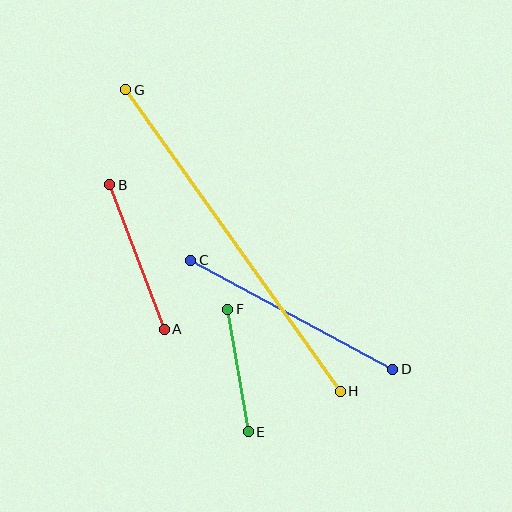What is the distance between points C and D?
The distance is approximately 230 pixels.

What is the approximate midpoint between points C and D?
The midpoint is at approximately (292, 315) pixels.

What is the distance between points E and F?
The distance is approximately 124 pixels.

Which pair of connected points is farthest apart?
Points G and H are farthest apart.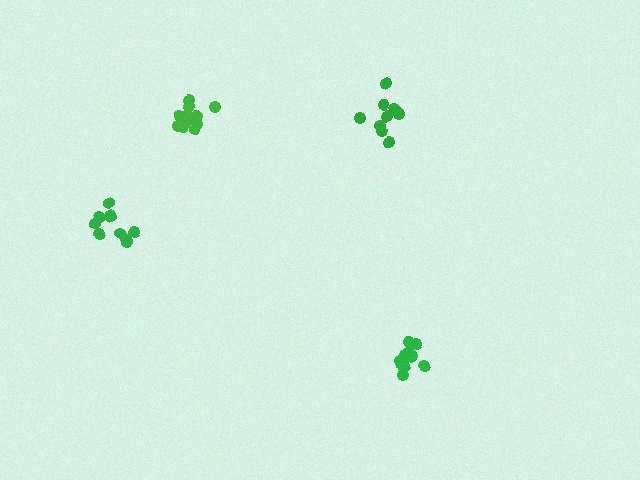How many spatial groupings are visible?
There are 4 spatial groupings.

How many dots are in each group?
Group 1: 12 dots, Group 2: 10 dots, Group 3: 13 dots, Group 4: 10 dots (45 total).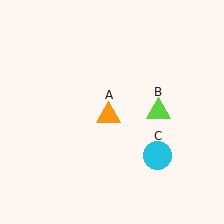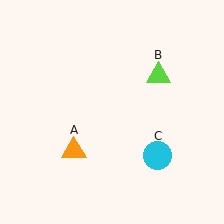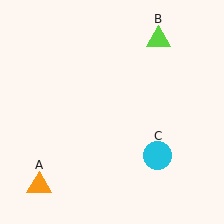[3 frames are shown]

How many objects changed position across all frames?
2 objects changed position: orange triangle (object A), lime triangle (object B).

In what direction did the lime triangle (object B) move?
The lime triangle (object B) moved up.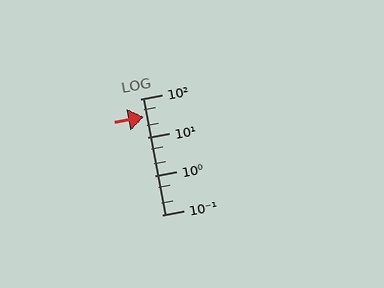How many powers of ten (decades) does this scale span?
The scale spans 3 decades, from 0.1 to 100.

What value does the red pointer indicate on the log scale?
The pointer indicates approximately 34.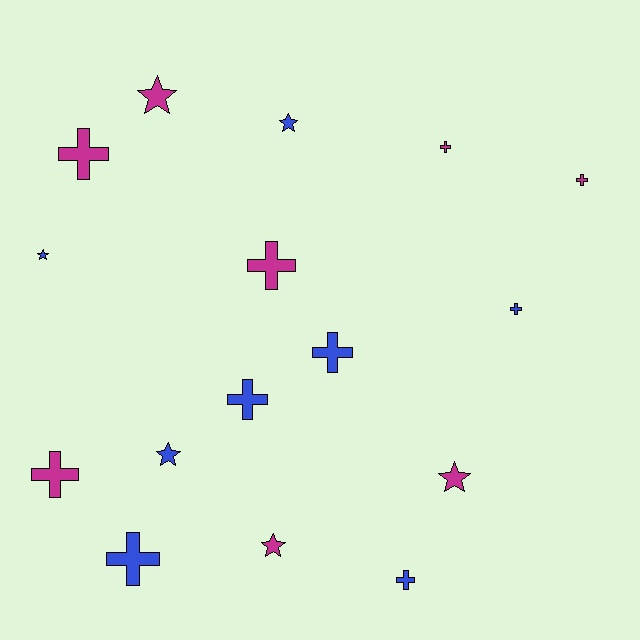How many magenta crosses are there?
There are 5 magenta crosses.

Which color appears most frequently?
Magenta, with 8 objects.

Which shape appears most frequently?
Cross, with 10 objects.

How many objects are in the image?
There are 16 objects.